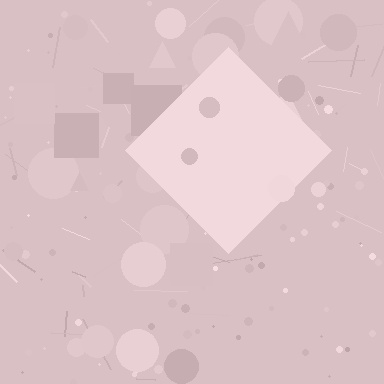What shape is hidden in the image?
A diamond is hidden in the image.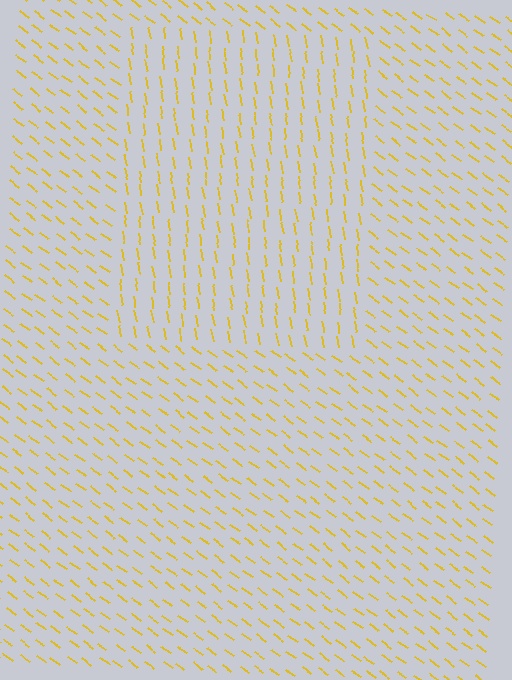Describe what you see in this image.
The image is filled with small yellow line segments. A rectangle region in the image has lines oriented differently from the surrounding lines, creating a visible texture boundary.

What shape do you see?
I see a rectangle.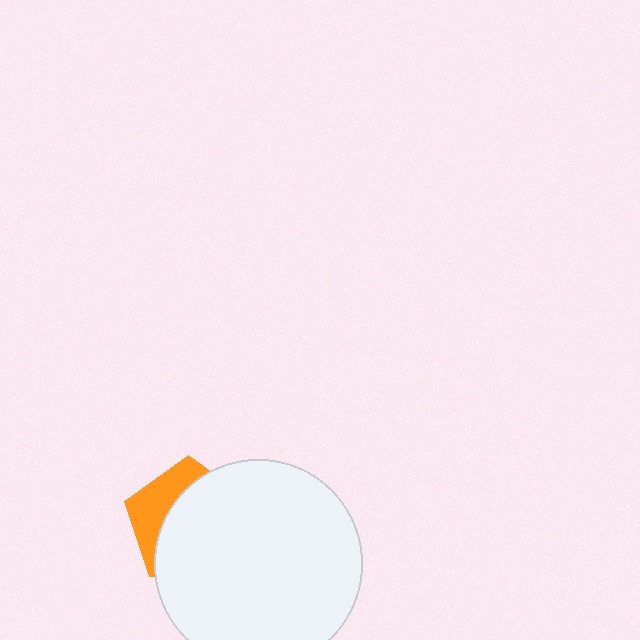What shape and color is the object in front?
The object in front is a white circle.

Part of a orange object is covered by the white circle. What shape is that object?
It is a pentagon.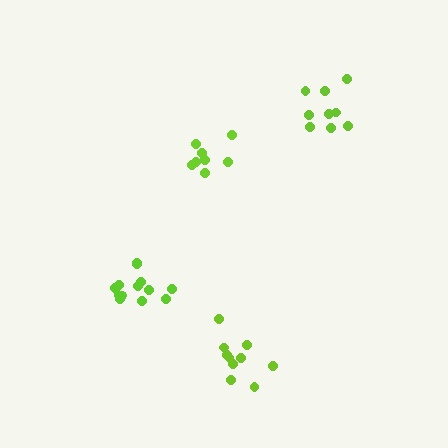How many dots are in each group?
Group 1: 10 dots, Group 2: 13 dots, Group 3: 9 dots, Group 4: 8 dots (40 total).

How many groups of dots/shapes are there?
There are 4 groups.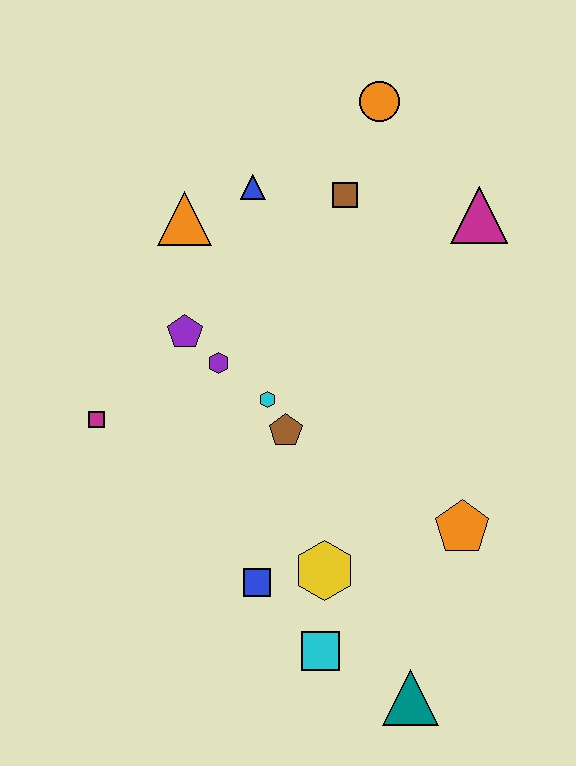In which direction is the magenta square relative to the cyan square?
The magenta square is above the cyan square.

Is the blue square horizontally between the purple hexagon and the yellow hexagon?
Yes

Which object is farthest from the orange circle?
The teal triangle is farthest from the orange circle.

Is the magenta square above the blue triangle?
No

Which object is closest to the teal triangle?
The cyan square is closest to the teal triangle.